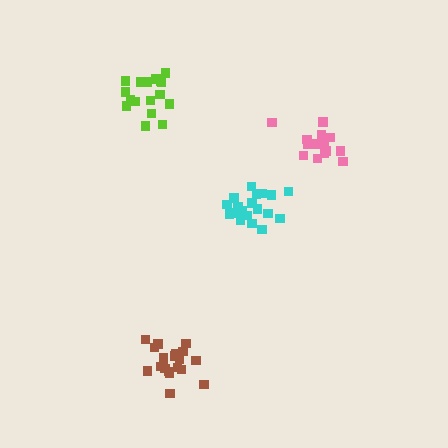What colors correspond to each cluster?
The clusters are colored: cyan, lime, brown, pink.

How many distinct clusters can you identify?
There are 4 distinct clusters.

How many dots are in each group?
Group 1: 20 dots, Group 2: 17 dots, Group 3: 20 dots, Group 4: 14 dots (71 total).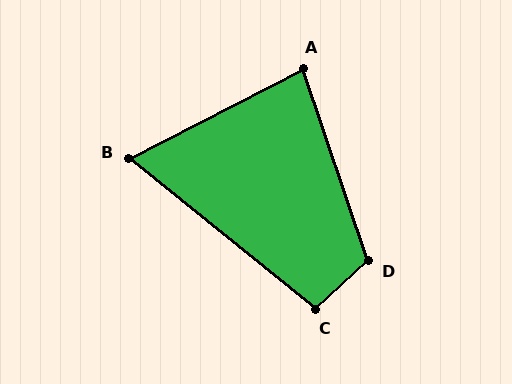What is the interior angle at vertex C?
Approximately 98 degrees (obtuse).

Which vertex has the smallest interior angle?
B, at approximately 66 degrees.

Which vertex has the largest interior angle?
D, at approximately 114 degrees.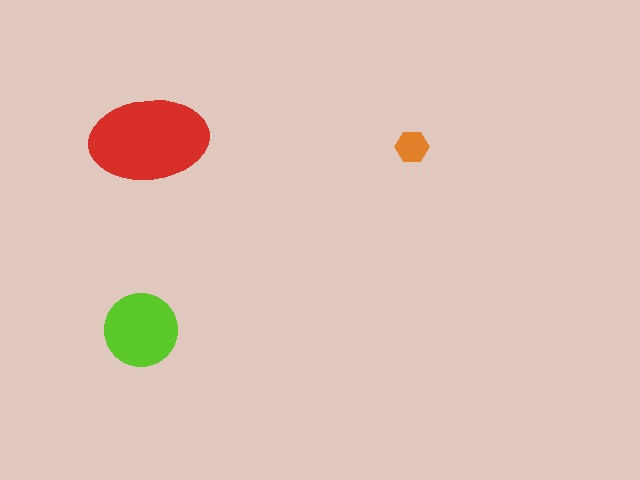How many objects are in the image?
There are 3 objects in the image.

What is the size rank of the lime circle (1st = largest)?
2nd.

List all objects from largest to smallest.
The red ellipse, the lime circle, the orange hexagon.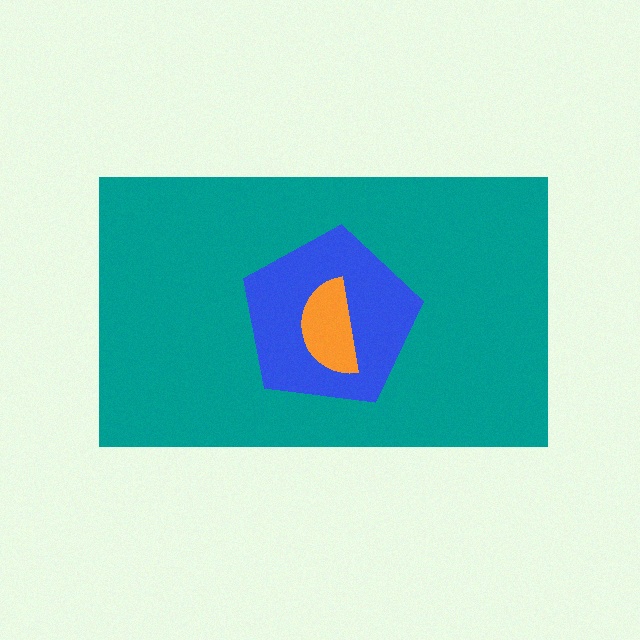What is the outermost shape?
The teal rectangle.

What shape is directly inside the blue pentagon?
The orange semicircle.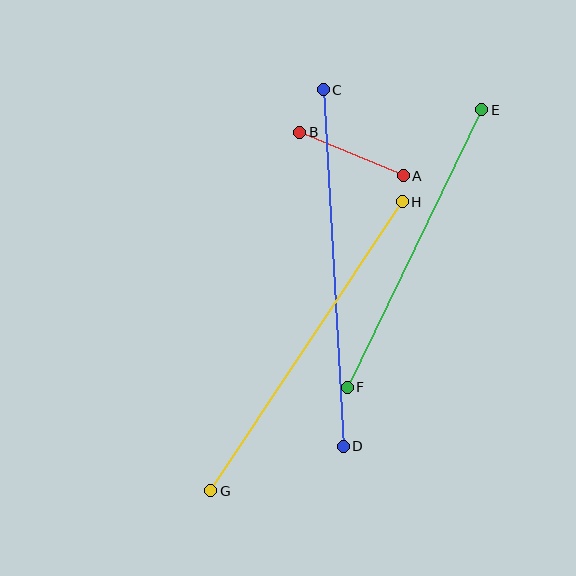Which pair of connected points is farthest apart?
Points C and D are farthest apart.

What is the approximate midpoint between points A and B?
The midpoint is at approximately (351, 154) pixels.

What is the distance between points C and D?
The distance is approximately 357 pixels.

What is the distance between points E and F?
The distance is approximately 309 pixels.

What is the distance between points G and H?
The distance is approximately 347 pixels.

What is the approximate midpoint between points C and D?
The midpoint is at approximately (333, 268) pixels.